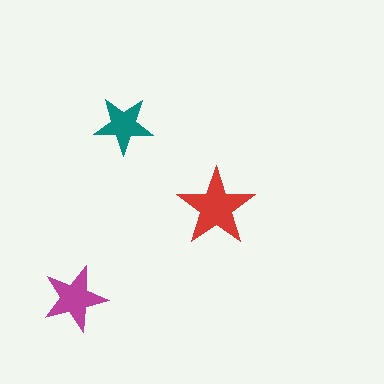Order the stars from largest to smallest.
the red one, the magenta one, the teal one.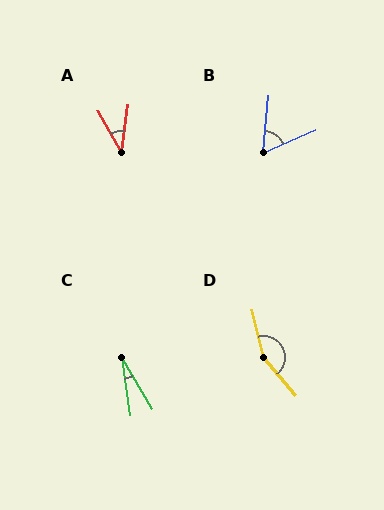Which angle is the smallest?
C, at approximately 23 degrees.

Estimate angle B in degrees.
Approximately 61 degrees.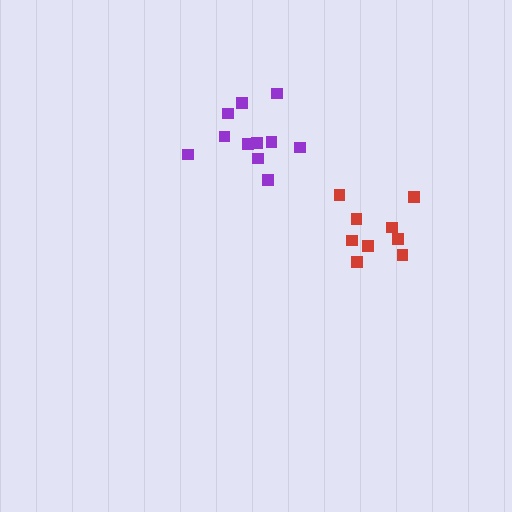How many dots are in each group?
Group 1: 9 dots, Group 2: 11 dots (20 total).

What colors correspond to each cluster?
The clusters are colored: red, purple.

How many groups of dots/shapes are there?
There are 2 groups.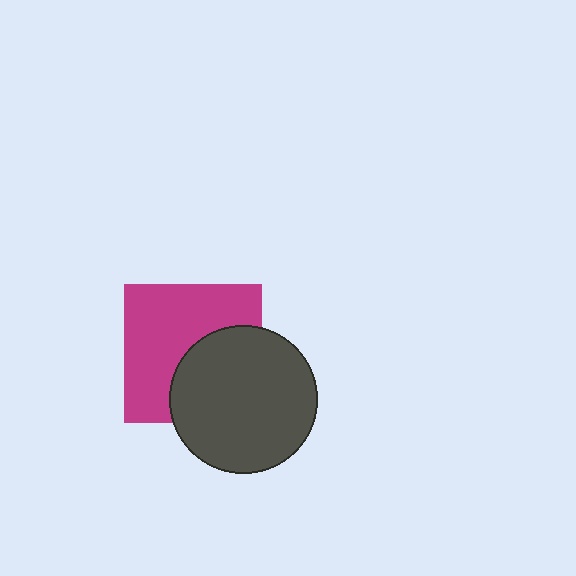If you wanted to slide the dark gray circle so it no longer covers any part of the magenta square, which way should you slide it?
Slide it toward the lower-right — that is the most direct way to separate the two shapes.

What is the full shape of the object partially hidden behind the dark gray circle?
The partially hidden object is a magenta square.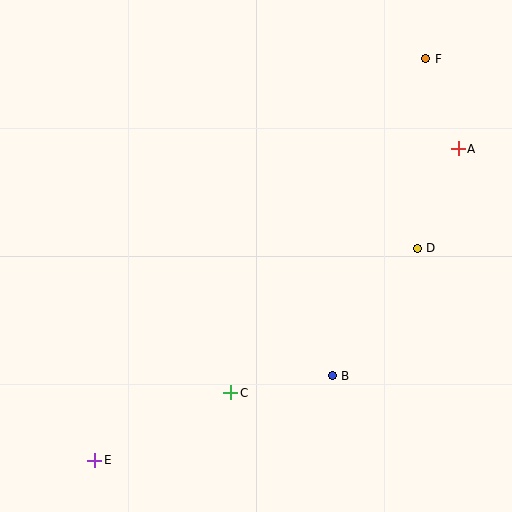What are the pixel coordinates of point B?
Point B is at (332, 376).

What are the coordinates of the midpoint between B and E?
The midpoint between B and E is at (213, 418).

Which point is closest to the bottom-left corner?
Point E is closest to the bottom-left corner.